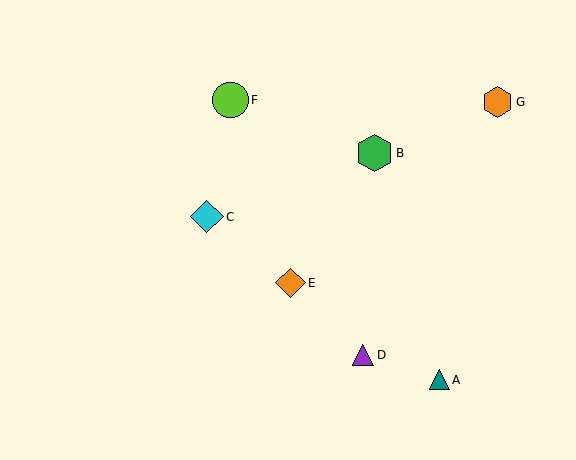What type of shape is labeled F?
Shape F is a lime circle.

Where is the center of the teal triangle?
The center of the teal triangle is at (439, 380).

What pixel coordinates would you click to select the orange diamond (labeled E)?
Click at (291, 283) to select the orange diamond E.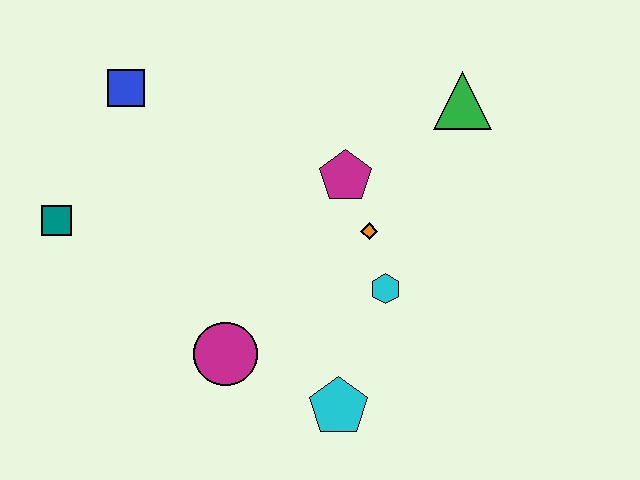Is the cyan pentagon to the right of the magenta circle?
Yes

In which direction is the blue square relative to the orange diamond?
The blue square is to the left of the orange diamond.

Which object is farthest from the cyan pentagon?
The blue square is farthest from the cyan pentagon.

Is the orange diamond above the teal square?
No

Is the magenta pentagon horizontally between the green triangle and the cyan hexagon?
No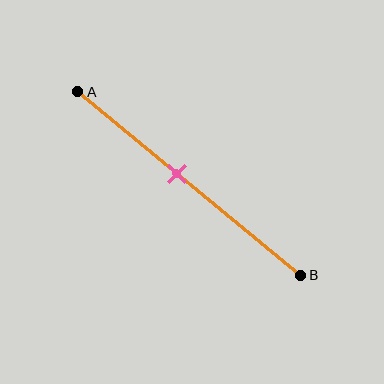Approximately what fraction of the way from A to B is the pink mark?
The pink mark is approximately 45% of the way from A to B.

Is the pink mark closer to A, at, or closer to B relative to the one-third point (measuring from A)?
The pink mark is closer to point B than the one-third point of segment AB.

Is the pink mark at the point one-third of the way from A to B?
No, the mark is at about 45% from A, not at the 33% one-third point.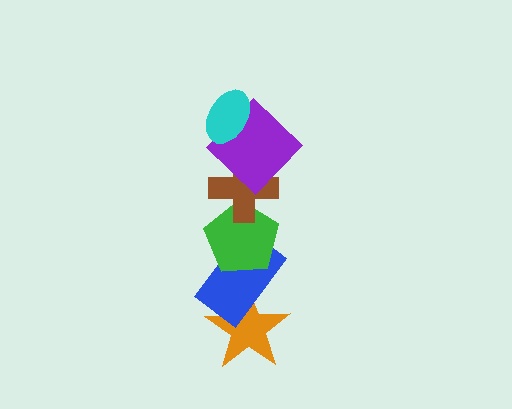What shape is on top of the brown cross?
The purple diamond is on top of the brown cross.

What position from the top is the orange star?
The orange star is 6th from the top.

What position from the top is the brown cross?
The brown cross is 3rd from the top.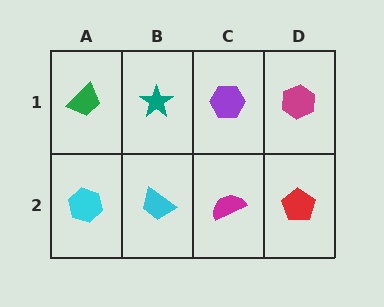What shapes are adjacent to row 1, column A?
A cyan hexagon (row 2, column A), a teal star (row 1, column B).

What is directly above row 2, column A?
A green trapezoid.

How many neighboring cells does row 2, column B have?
3.